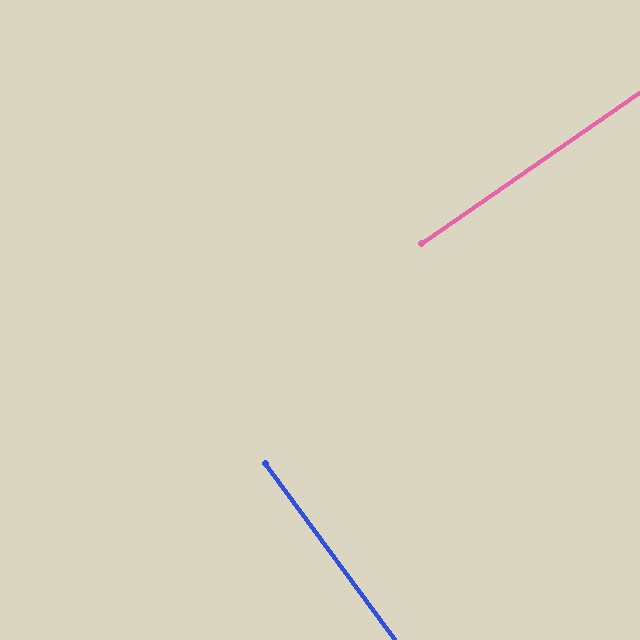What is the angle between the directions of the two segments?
Approximately 88 degrees.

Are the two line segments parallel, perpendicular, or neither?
Perpendicular — they meet at approximately 88°.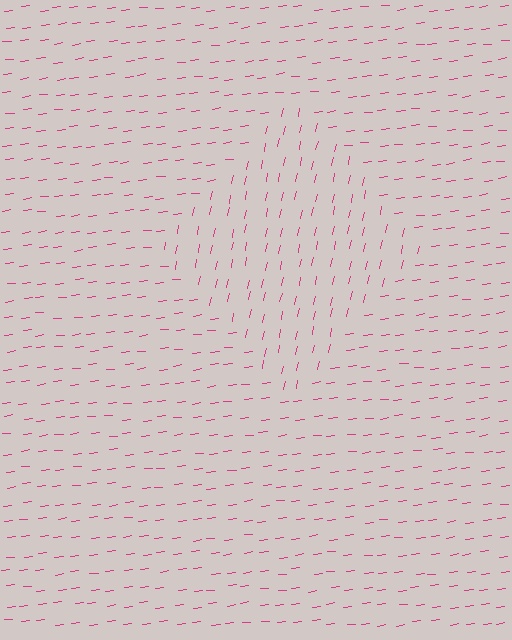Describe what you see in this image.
The image is filled with small magenta line segments. A diamond region in the image has lines oriented differently from the surrounding lines, creating a visible texture boundary.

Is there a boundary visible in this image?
Yes, there is a texture boundary formed by a change in line orientation.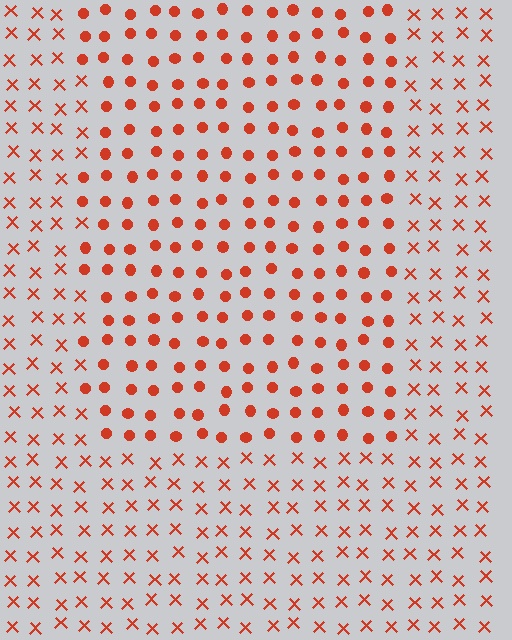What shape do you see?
I see a rectangle.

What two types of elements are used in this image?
The image uses circles inside the rectangle region and X marks outside it.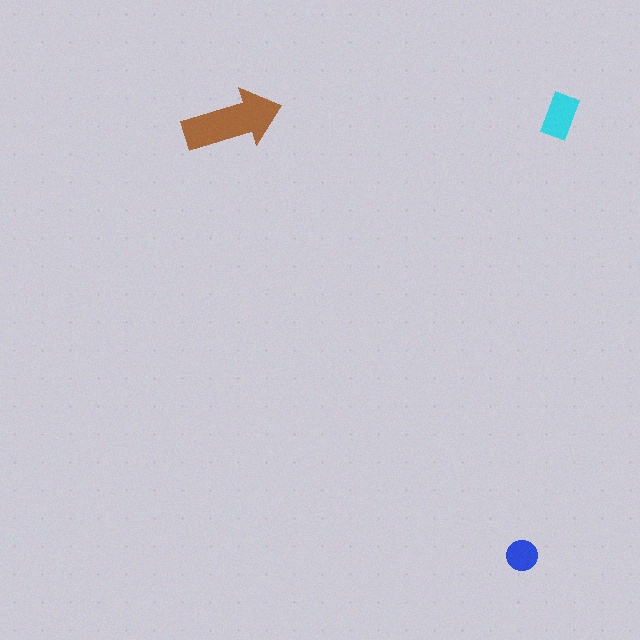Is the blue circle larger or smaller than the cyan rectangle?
Smaller.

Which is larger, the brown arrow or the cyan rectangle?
The brown arrow.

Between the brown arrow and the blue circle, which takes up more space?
The brown arrow.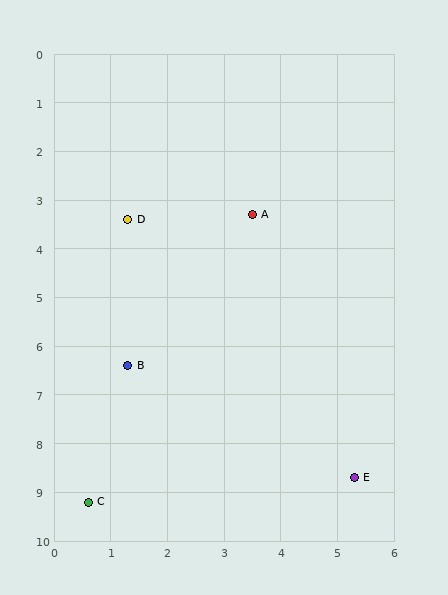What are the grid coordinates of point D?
Point D is at approximately (1.3, 3.4).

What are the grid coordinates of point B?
Point B is at approximately (1.3, 6.4).